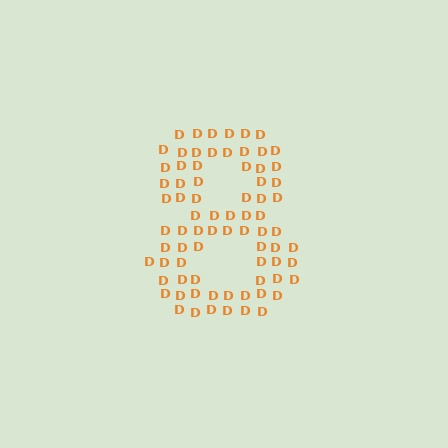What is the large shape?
The large shape is the digit 8.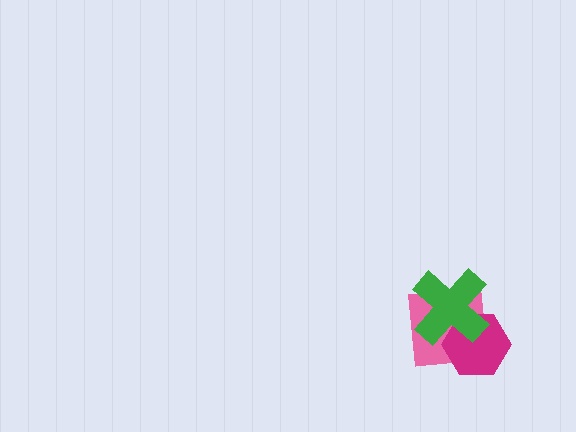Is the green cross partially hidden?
No, no other shape covers it.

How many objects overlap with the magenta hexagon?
2 objects overlap with the magenta hexagon.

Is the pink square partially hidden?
Yes, it is partially covered by another shape.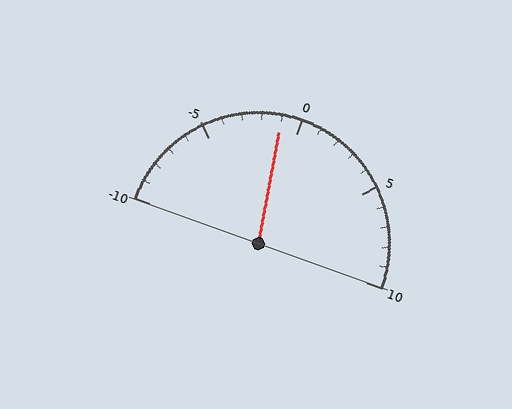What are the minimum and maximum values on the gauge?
The gauge ranges from -10 to 10.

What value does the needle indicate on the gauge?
The needle indicates approximately -1.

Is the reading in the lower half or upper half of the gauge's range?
The reading is in the lower half of the range (-10 to 10).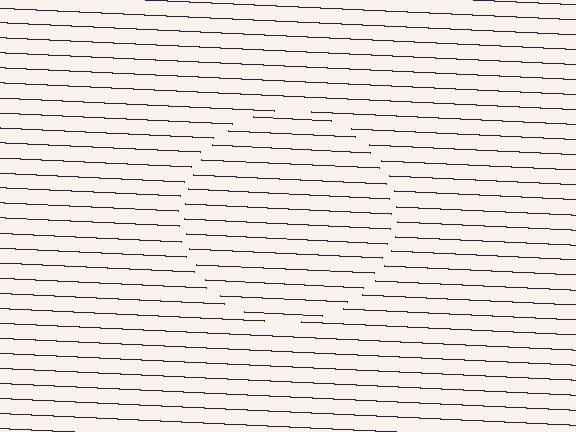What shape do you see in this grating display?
An illusory circle. The interior of the shape contains the same grating, shifted by half a period — the contour is defined by the phase discontinuity where line-ends from the inner and outer gratings abut.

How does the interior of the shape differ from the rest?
The interior of the shape contains the same grating, shifted by half a period — the contour is defined by the phase discontinuity where line-ends from the inner and outer gratings abut.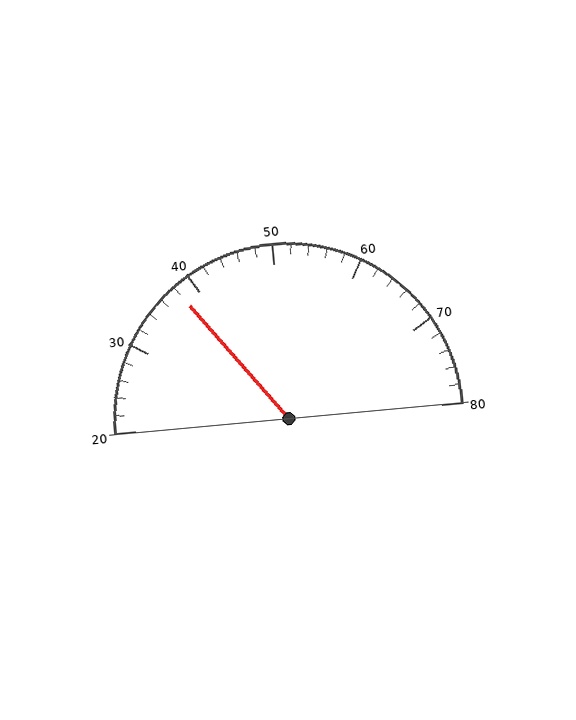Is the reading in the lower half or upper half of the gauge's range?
The reading is in the lower half of the range (20 to 80).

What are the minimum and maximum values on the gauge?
The gauge ranges from 20 to 80.